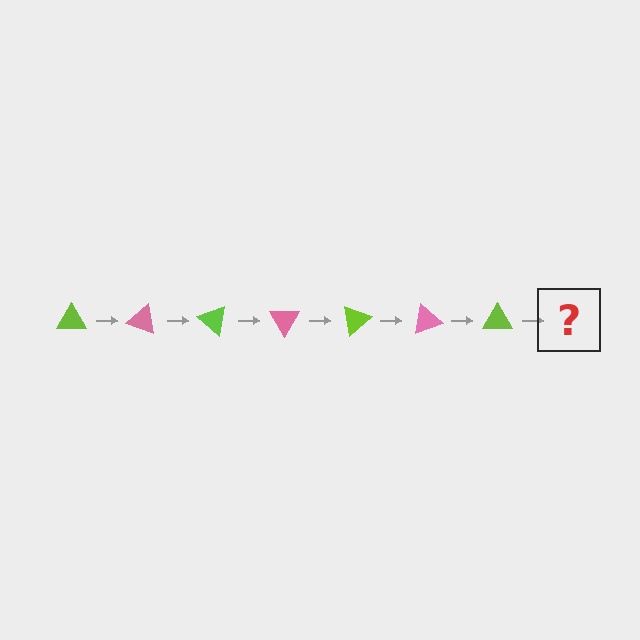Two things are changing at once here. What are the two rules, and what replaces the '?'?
The two rules are that it rotates 20 degrees each step and the color cycles through lime and pink. The '?' should be a pink triangle, rotated 140 degrees from the start.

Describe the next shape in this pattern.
It should be a pink triangle, rotated 140 degrees from the start.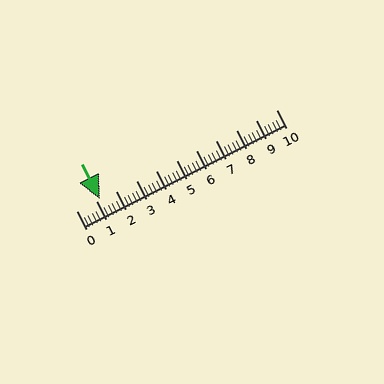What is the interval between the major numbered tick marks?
The major tick marks are spaced 1 units apart.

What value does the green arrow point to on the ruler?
The green arrow points to approximately 1.2.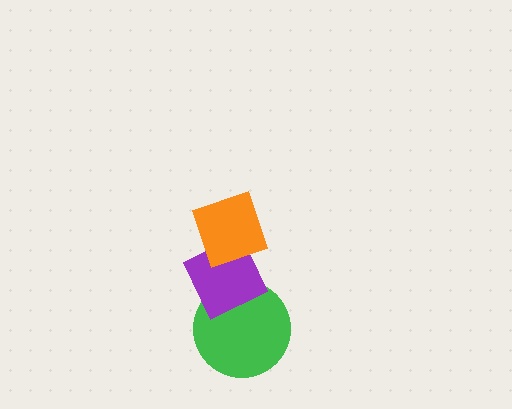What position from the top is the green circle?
The green circle is 3rd from the top.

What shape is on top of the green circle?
The purple diamond is on top of the green circle.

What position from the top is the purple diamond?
The purple diamond is 2nd from the top.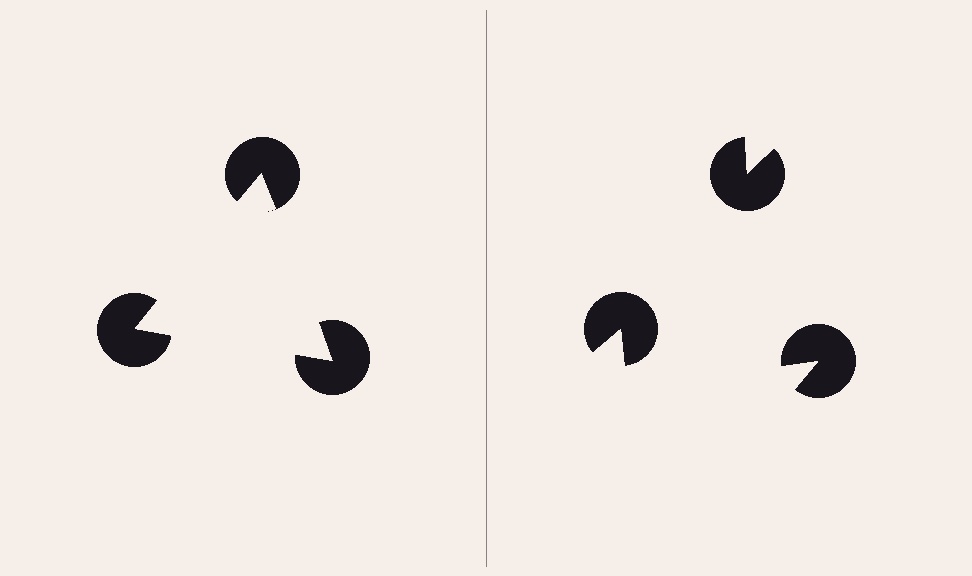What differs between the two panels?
The pac-man discs are positioned identically on both sides; only the wedge orientations differ. On the left they align to a triangle; on the right they are misaligned.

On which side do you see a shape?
An illusory triangle appears on the left side. On the right side the wedge cuts are rotated, so no coherent shape forms.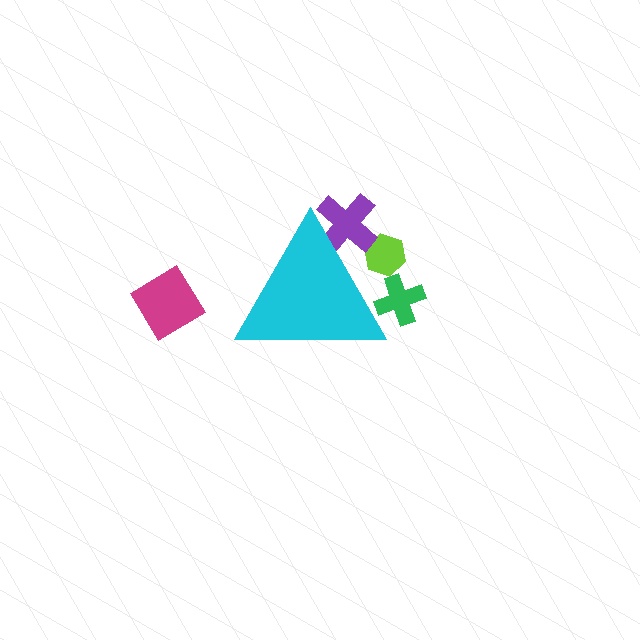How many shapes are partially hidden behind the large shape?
3 shapes are partially hidden.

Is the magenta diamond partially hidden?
No, the magenta diamond is fully visible.